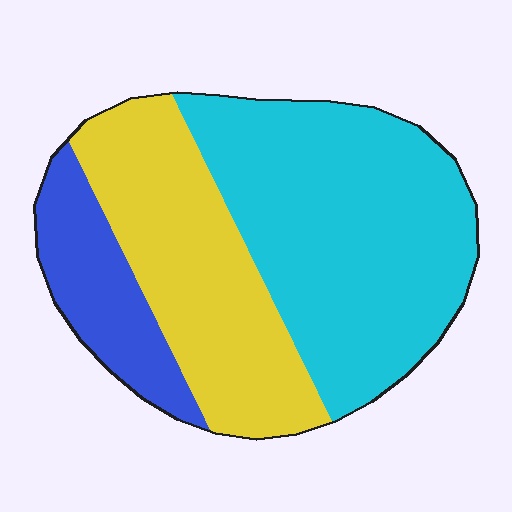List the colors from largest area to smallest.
From largest to smallest: cyan, yellow, blue.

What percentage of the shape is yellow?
Yellow covers 34% of the shape.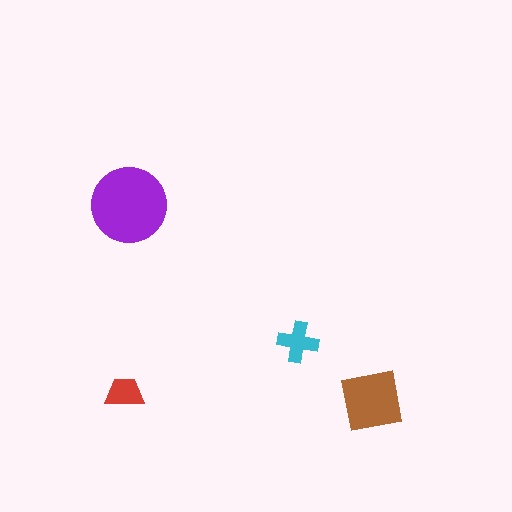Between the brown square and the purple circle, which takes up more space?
The purple circle.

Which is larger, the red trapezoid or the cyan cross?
The cyan cross.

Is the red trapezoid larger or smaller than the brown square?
Smaller.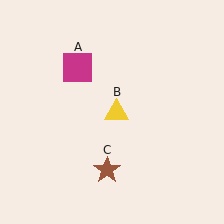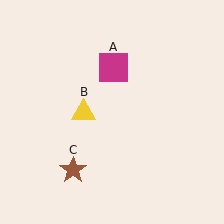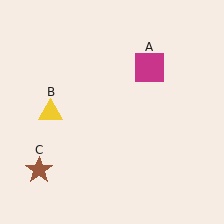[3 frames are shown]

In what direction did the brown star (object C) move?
The brown star (object C) moved left.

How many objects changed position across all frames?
3 objects changed position: magenta square (object A), yellow triangle (object B), brown star (object C).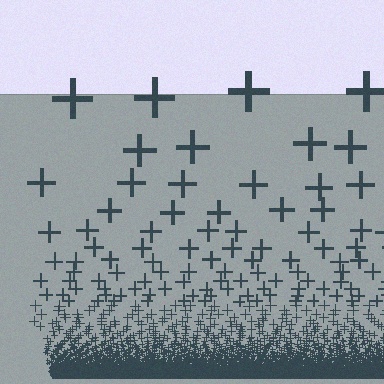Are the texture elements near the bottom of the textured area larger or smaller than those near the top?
Smaller. The gradient is inverted — elements near the bottom are smaller and denser.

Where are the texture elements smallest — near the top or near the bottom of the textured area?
Near the bottom.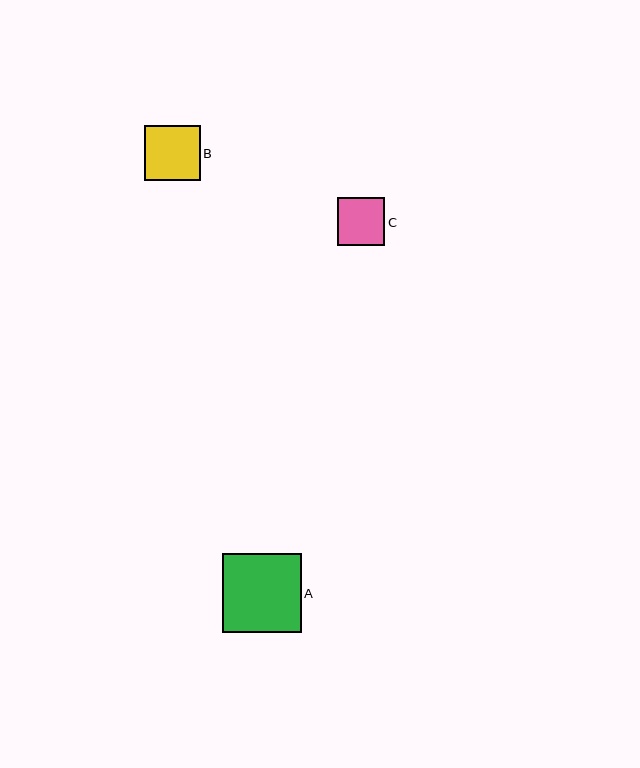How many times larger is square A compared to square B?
Square A is approximately 1.4 times the size of square B.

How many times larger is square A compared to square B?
Square A is approximately 1.4 times the size of square B.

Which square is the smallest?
Square C is the smallest with a size of approximately 47 pixels.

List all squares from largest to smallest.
From largest to smallest: A, B, C.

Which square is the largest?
Square A is the largest with a size of approximately 79 pixels.